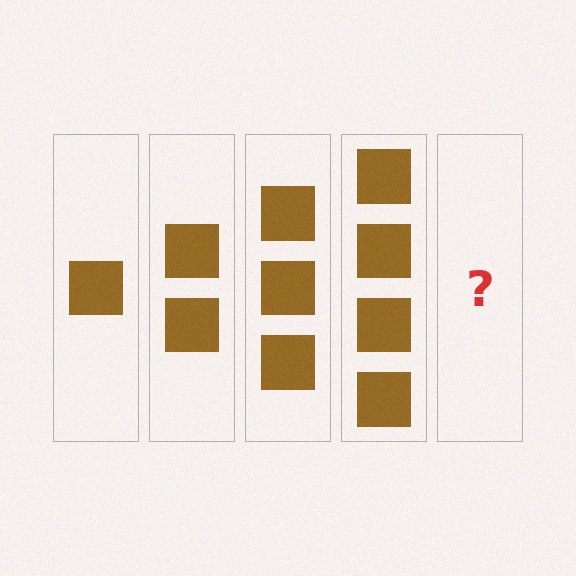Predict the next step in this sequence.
The next step is 5 squares.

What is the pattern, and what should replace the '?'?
The pattern is that each step adds one more square. The '?' should be 5 squares.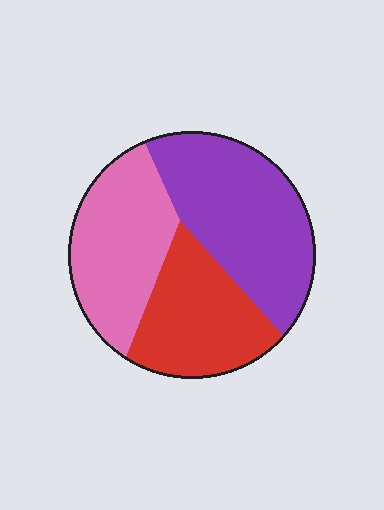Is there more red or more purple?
Purple.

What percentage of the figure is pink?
Pink covers about 30% of the figure.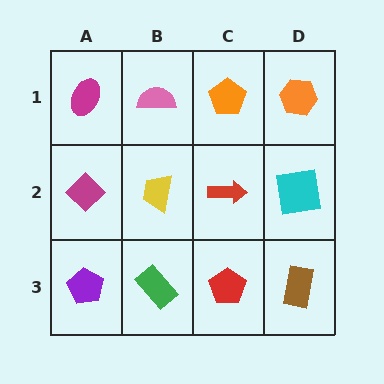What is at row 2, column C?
A red arrow.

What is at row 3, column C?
A red pentagon.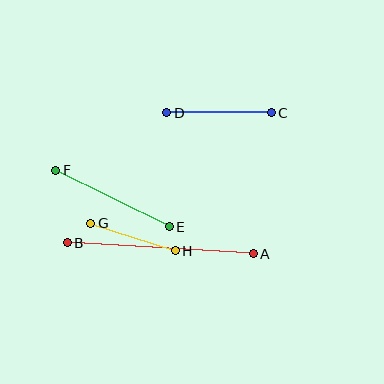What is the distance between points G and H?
The distance is approximately 89 pixels.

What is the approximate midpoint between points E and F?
The midpoint is at approximately (113, 198) pixels.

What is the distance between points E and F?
The distance is approximately 127 pixels.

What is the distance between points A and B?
The distance is approximately 186 pixels.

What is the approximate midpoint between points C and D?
The midpoint is at approximately (219, 113) pixels.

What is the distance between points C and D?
The distance is approximately 104 pixels.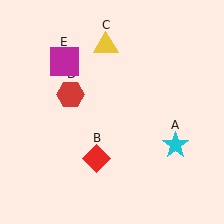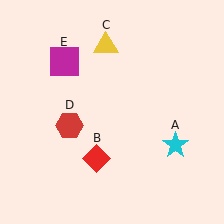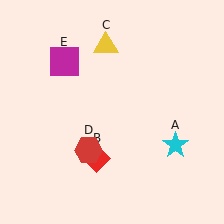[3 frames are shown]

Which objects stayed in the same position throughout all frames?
Cyan star (object A) and red diamond (object B) and yellow triangle (object C) and magenta square (object E) remained stationary.